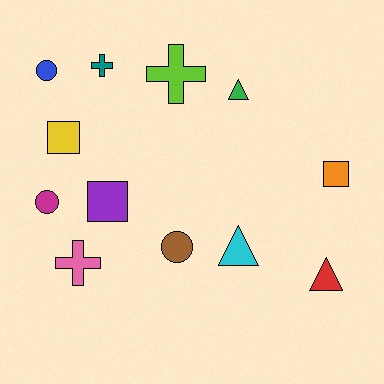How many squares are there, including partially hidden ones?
There are 3 squares.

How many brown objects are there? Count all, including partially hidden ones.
There is 1 brown object.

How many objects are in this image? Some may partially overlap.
There are 12 objects.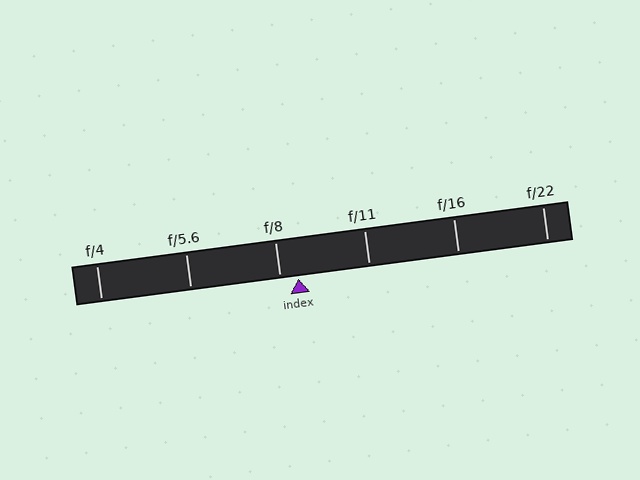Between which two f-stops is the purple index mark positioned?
The index mark is between f/8 and f/11.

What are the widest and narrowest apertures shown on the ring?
The widest aperture shown is f/4 and the narrowest is f/22.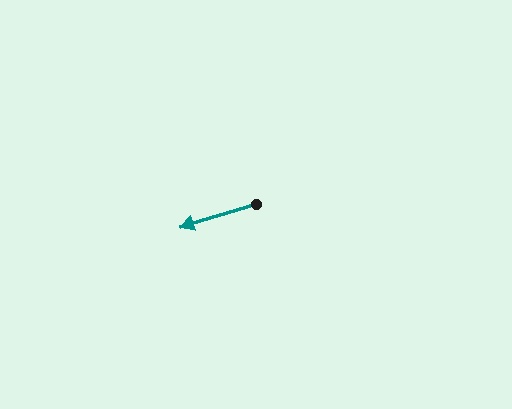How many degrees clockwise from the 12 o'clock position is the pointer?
Approximately 254 degrees.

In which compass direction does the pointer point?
West.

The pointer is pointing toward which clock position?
Roughly 8 o'clock.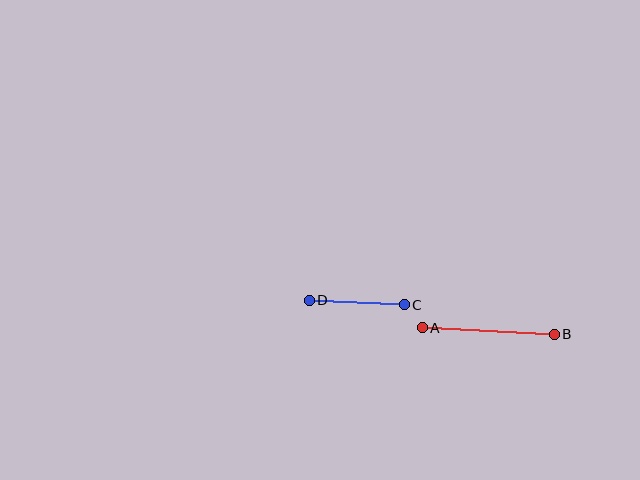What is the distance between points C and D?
The distance is approximately 95 pixels.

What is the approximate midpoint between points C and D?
The midpoint is at approximately (357, 302) pixels.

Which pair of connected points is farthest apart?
Points A and B are farthest apart.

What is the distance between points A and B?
The distance is approximately 132 pixels.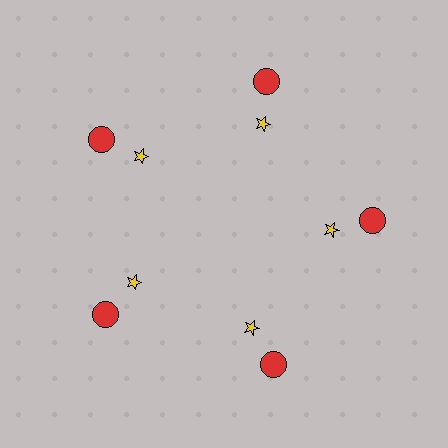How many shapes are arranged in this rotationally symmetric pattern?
There are 10 shapes, arranged in 5 groups of 2.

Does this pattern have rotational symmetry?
Yes, this pattern has 5-fold rotational symmetry. It looks the same after rotating 72 degrees around the center.